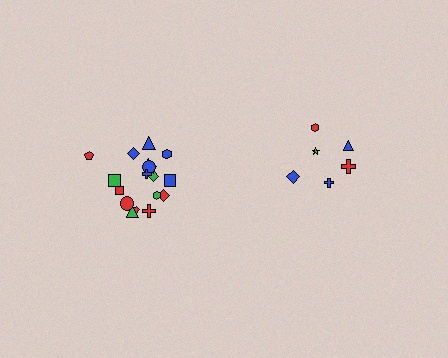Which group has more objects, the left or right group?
The left group.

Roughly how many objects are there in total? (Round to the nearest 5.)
Roughly 25 objects in total.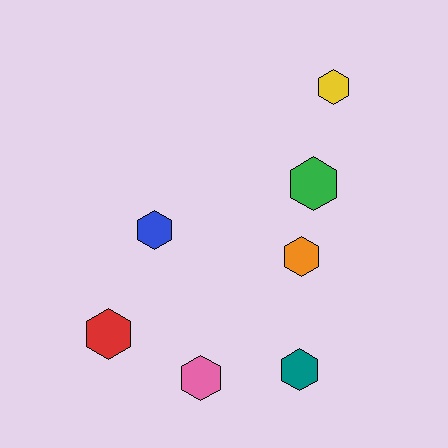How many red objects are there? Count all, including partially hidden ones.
There is 1 red object.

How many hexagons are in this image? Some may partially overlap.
There are 7 hexagons.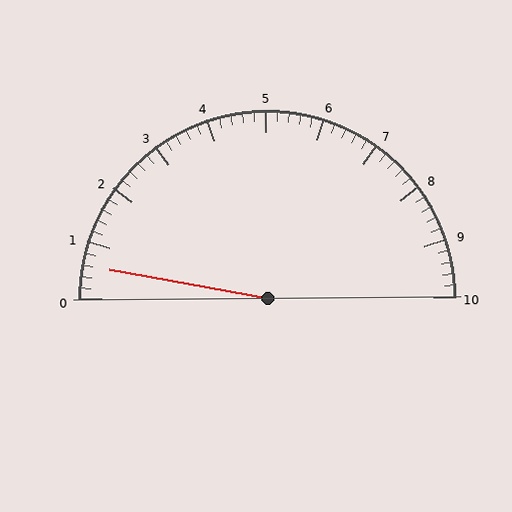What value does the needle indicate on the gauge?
The needle indicates approximately 0.6.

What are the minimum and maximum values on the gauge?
The gauge ranges from 0 to 10.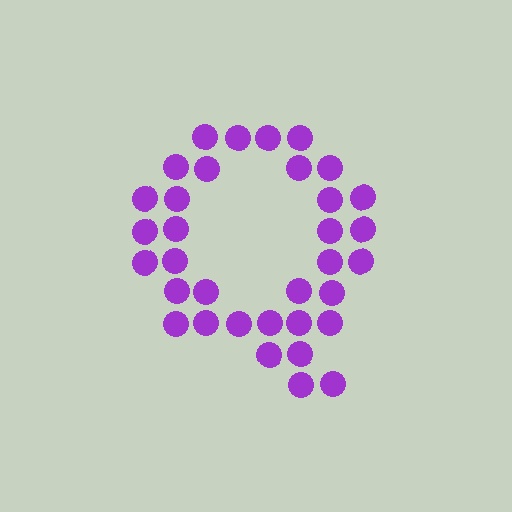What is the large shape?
The large shape is the letter Q.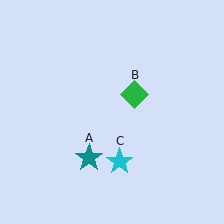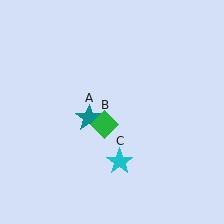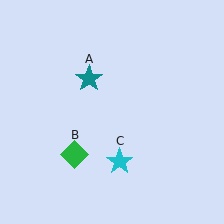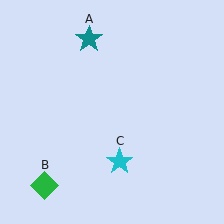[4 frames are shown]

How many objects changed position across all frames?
2 objects changed position: teal star (object A), green diamond (object B).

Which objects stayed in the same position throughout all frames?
Cyan star (object C) remained stationary.